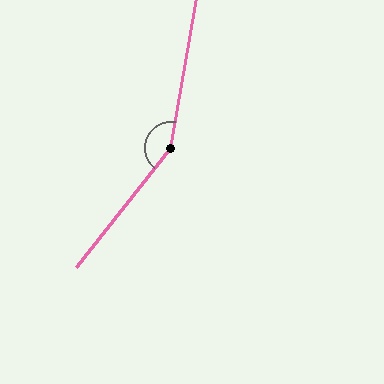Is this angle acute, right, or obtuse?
It is obtuse.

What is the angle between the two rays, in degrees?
Approximately 152 degrees.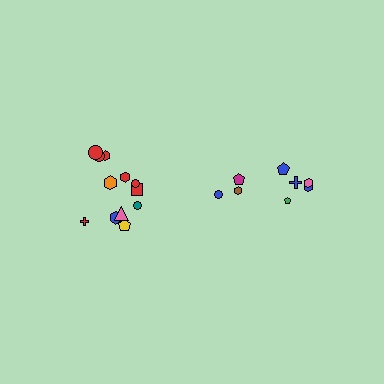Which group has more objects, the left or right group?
The left group.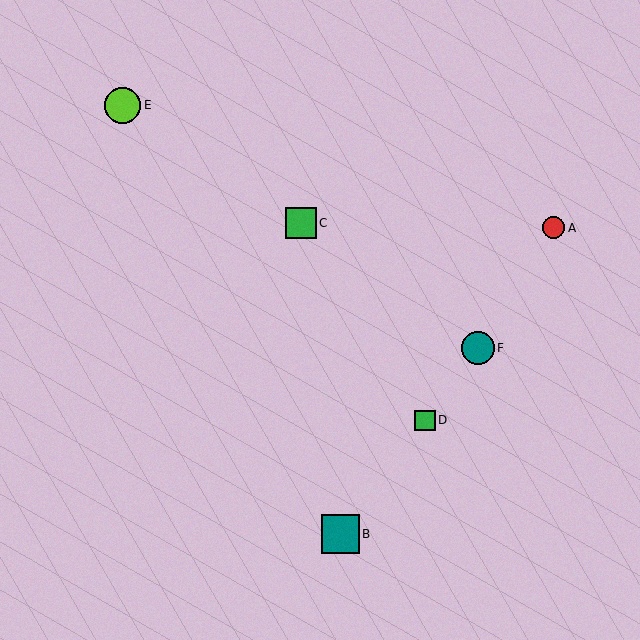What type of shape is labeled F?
Shape F is a teal circle.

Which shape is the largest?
The teal square (labeled B) is the largest.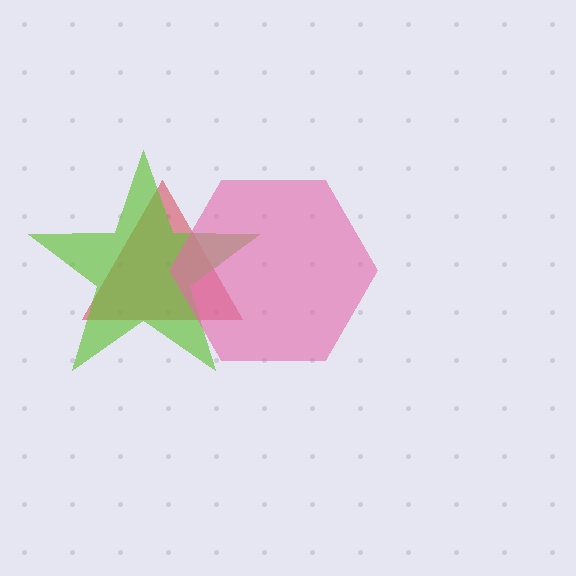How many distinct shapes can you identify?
There are 3 distinct shapes: a red triangle, a lime star, a pink hexagon.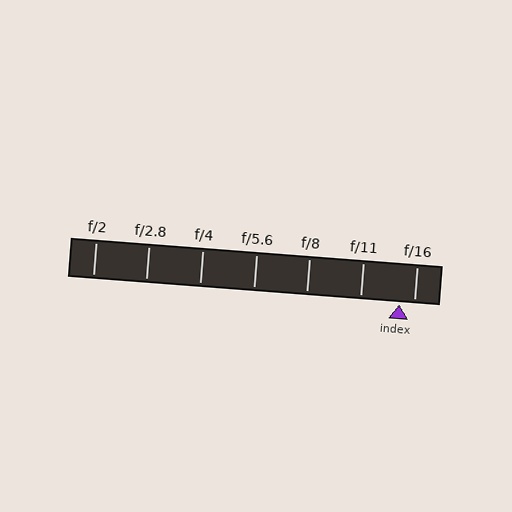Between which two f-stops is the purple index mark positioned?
The index mark is between f/11 and f/16.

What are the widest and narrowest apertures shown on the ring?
The widest aperture shown is f/2 and the narrowest is f/16.